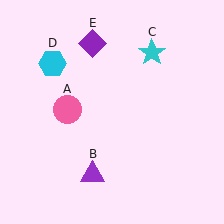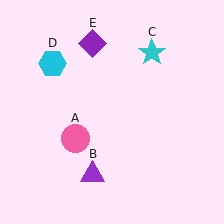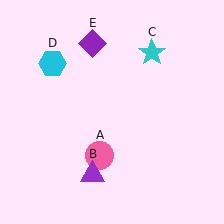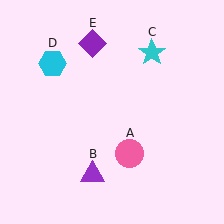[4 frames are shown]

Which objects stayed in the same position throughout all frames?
Purple triangle (object B) and cyan star (object C) and cyan hexagon (object D) and purple diamond (object E) remained stationary.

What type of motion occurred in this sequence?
The pink circle (object A) rotated counterclockwise around the center of the scene.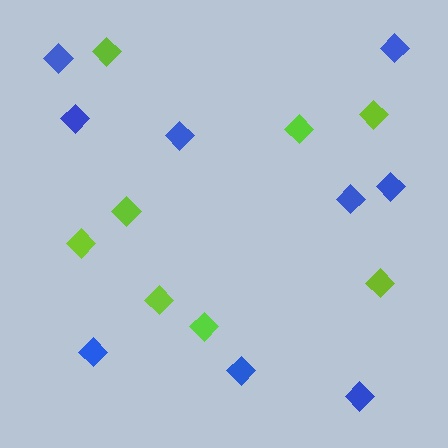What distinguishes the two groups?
There are 2 groups: one group of lime diamonds (8) and one group of blue diamonds (9).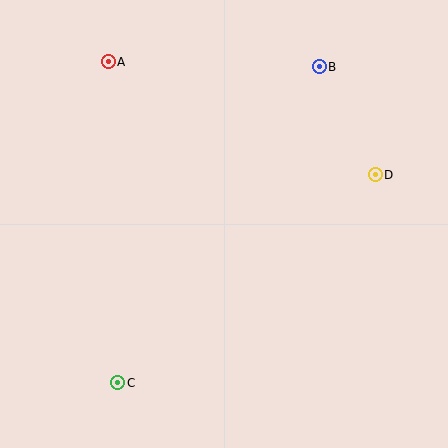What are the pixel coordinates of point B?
Point B is at (319, 67).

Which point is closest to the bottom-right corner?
Point D is closest to the bottom-right corner.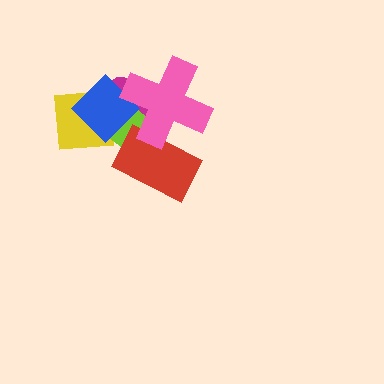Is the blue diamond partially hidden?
Yes, it is partially covered by another shape.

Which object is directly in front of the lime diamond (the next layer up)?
The red rectangle is directly in front of the lime diamond.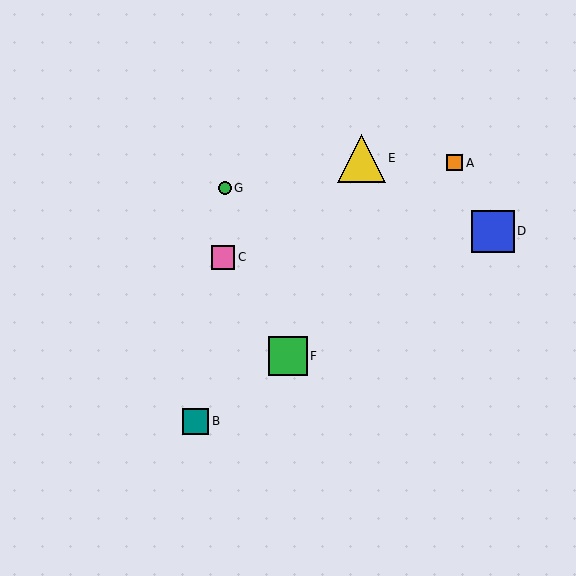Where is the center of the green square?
The center of the green square is at (288, 356).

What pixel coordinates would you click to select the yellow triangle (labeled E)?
Click at (362, 158) to select the yellow triangle E.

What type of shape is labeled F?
Shape F is a green square.